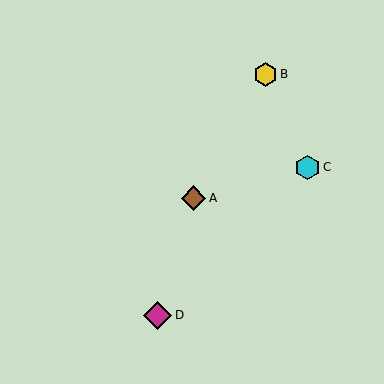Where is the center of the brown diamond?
The center of the brown diamond is at (193, 198).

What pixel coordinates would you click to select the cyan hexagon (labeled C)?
Click at (308, 167) to select the cyan hexagon C.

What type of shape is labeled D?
Shape D is a magenta diamond.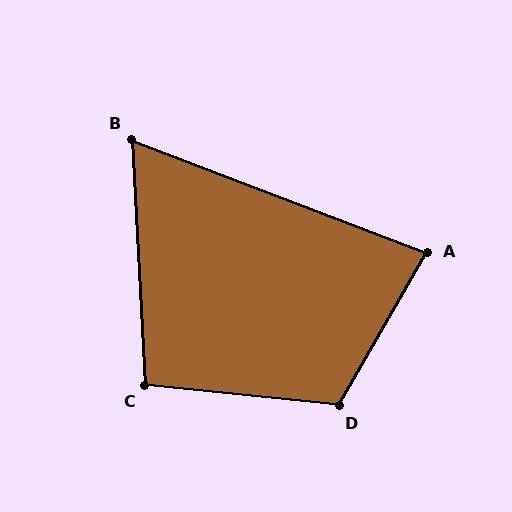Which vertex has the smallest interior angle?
B, at approximately 66 degrees.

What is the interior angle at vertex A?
Approximately 81 degrees (acute).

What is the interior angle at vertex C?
Approximately 99 degrees (obtuse).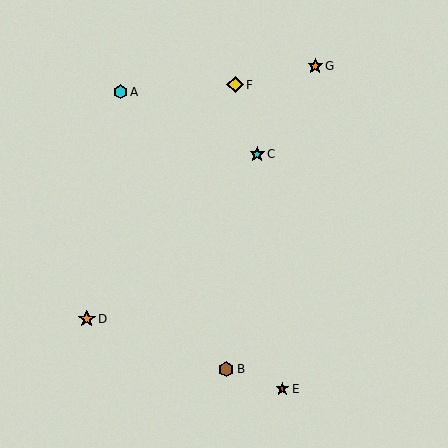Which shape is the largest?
The orange star (labeled D) is the largest.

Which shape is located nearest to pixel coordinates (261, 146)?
The cyan star (labeled C) at (257, 154) is nearest to that location.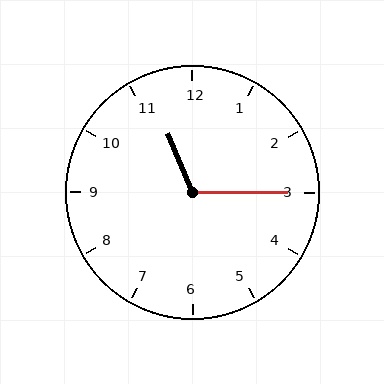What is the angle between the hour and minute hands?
Approximately 112 degrees.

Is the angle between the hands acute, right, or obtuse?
It is obtuse.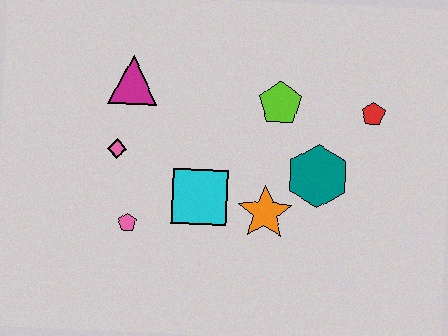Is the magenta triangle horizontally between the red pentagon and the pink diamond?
Yes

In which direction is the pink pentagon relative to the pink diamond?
The pink pentagon is below the pink diamond.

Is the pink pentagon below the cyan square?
Yes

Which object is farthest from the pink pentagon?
The red pentagon is farthest from the pink pentagon.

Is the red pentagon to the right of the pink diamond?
Yes